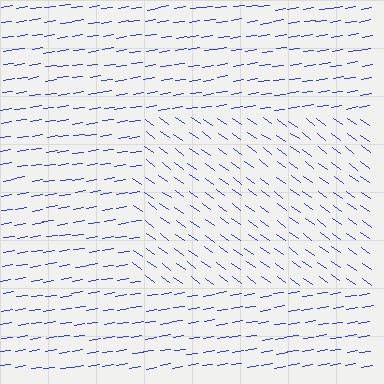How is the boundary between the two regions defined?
The boundary is defined purely by a change in line orientation (approximately 45 degrees difference). All lines are the same color and thickness.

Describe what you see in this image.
The image is filled with small blue line segments. A rectangle region in the image has lines oriented differently from the surrounding lines, creating a visible texture boundary.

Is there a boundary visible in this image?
Yes, there is a texture boundary formed by a change in line orientation.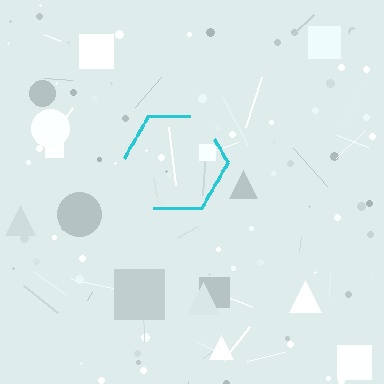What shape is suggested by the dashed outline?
The dashed outline suggests a hexagon.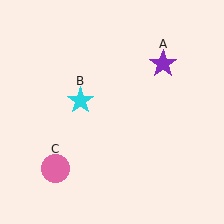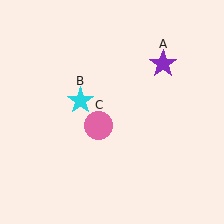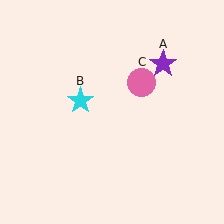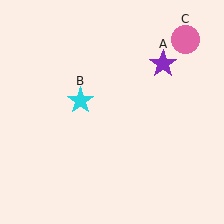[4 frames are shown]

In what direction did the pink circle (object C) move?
The pink circle (object C) moved up and to the right.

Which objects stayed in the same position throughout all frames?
Purple star (object A) and cyan star (object B) remained stationary.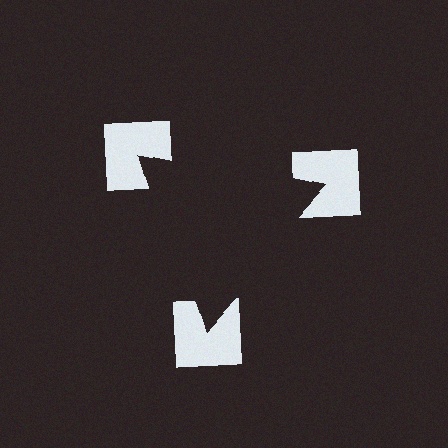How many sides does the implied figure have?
3 sides.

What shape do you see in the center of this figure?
An illusory triangle — its edges are inferred from the aligned wedge cuts in the notched squares, not physically drawn.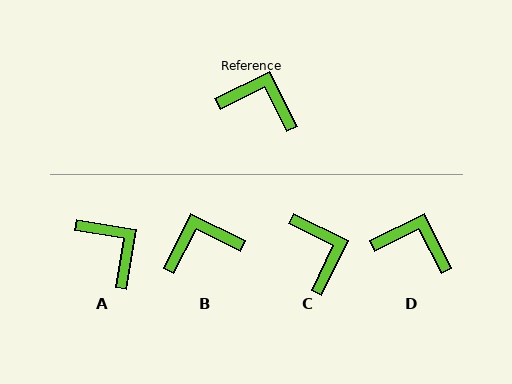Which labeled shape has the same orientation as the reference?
D.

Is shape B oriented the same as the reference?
No, it is off by about 37 degrees.